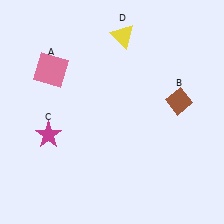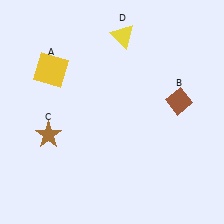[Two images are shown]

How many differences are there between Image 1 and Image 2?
There are 2 differences between the two images.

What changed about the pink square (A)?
In Image 1, A is pink. In Image 2, it changed to yellow.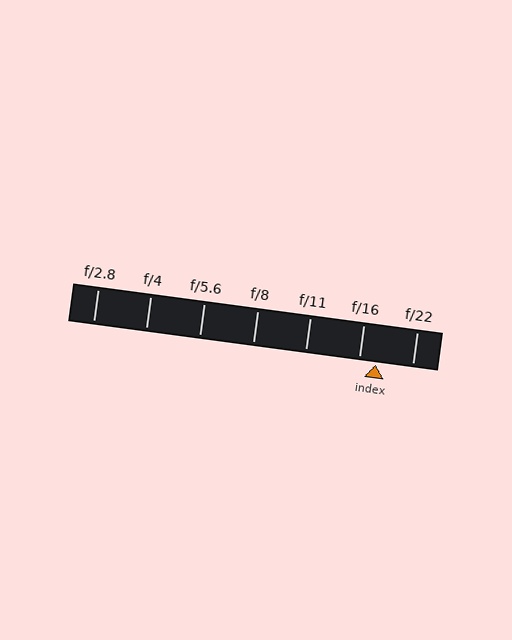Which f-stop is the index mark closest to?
The index mark is closest to f/16.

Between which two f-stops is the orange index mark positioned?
The index mark is between f/16 and f/22.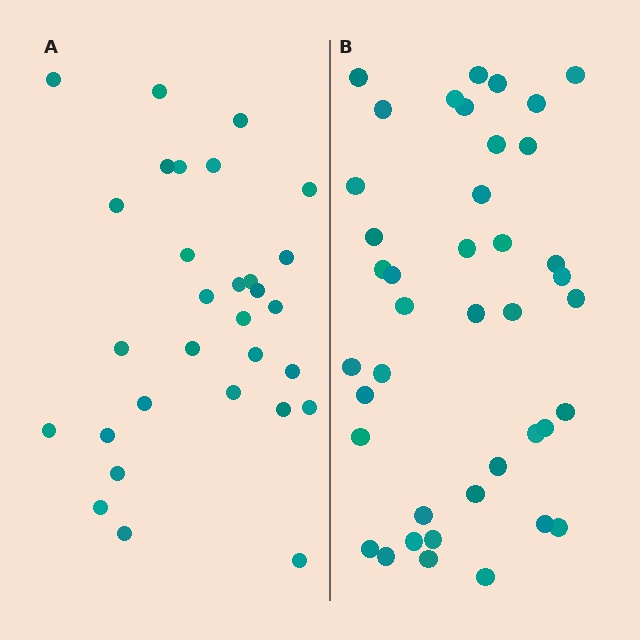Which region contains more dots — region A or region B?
Region B (the right region) has more dots.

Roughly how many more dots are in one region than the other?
Region B has roughly 12 or so more dots than region A.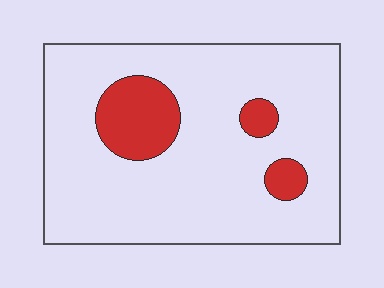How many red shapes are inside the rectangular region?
3.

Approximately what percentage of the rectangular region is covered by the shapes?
Approximately 15%.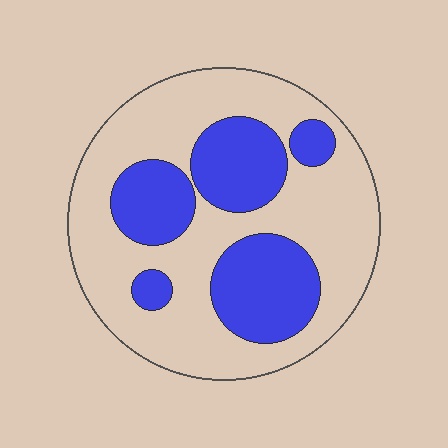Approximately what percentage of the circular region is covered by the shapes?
Approximately 35%.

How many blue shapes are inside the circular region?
5.